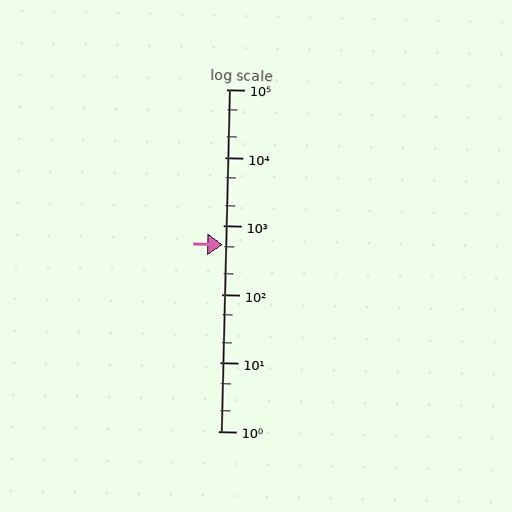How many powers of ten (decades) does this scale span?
The scale spans 5 decades, from 1 to 100000.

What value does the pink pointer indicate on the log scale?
The pointer indicates approximately 540.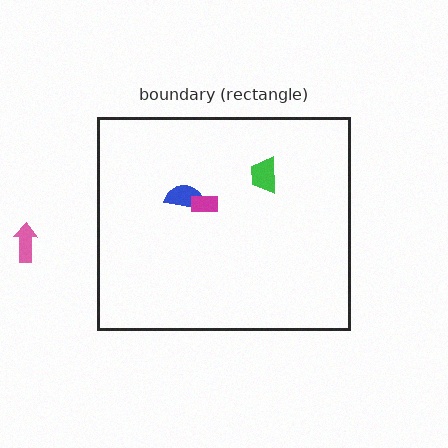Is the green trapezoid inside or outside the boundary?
Inside.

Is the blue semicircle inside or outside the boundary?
Inside.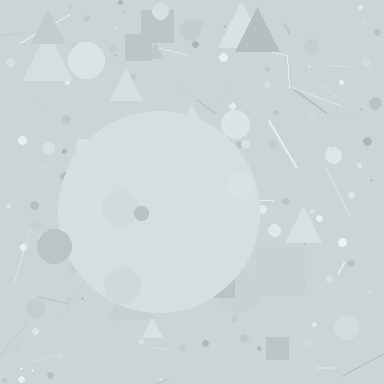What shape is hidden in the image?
A circle is hidden in the image.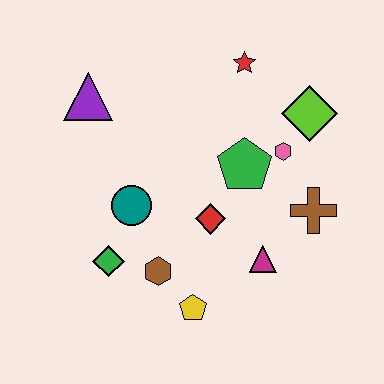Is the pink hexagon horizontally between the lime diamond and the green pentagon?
Yes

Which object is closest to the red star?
The lime diamond is closest to the red star.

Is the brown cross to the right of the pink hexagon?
Yes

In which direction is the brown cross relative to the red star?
The brown cross is below the red star.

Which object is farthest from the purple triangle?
The brown cross is farthest from the purple triangle.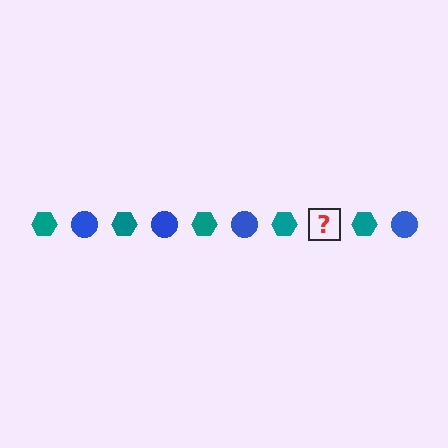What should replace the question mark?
The question mark should be replaced with a blue circle.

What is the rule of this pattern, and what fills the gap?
The rule is that the pattern alternates between teal hexagon and blue circle. The gap should be filled with a blue circle.